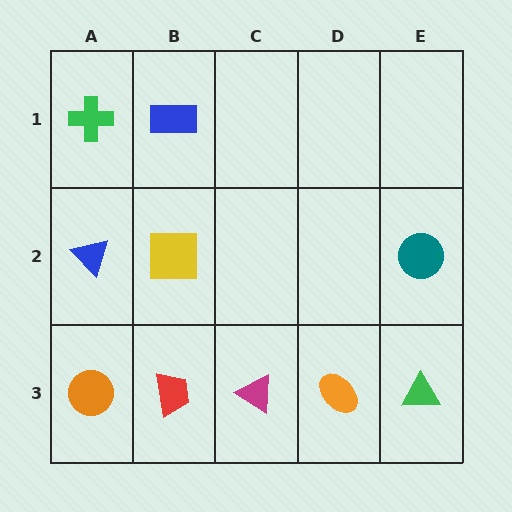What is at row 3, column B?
A red trapezoid.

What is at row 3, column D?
An orange ellipse.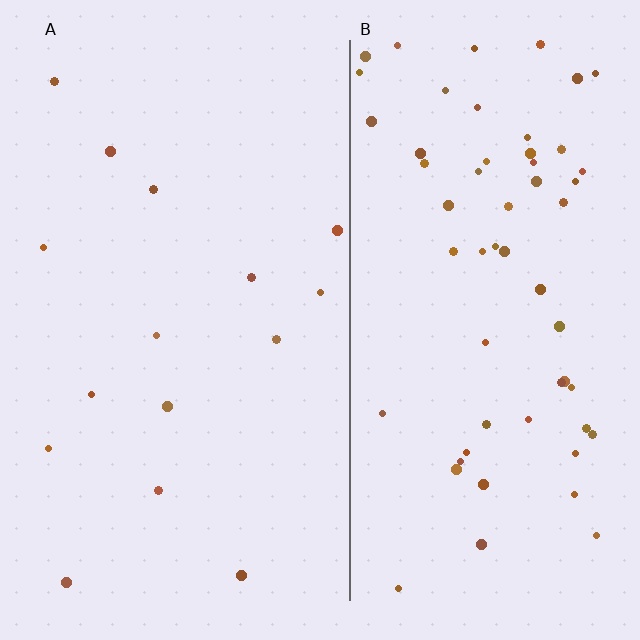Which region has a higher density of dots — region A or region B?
B (the right).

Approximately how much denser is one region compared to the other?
Approximately 4.0× — region B over region A.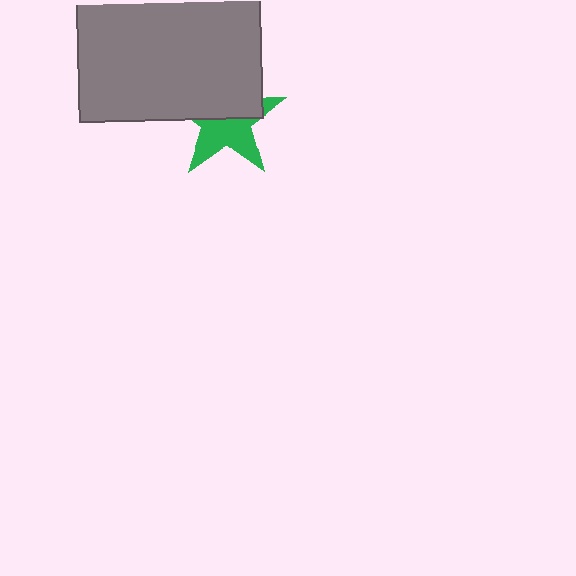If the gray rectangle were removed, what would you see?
You would see the complete green star.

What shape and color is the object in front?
The object in front is a gray rectangle.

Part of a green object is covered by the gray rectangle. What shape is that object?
It is a star.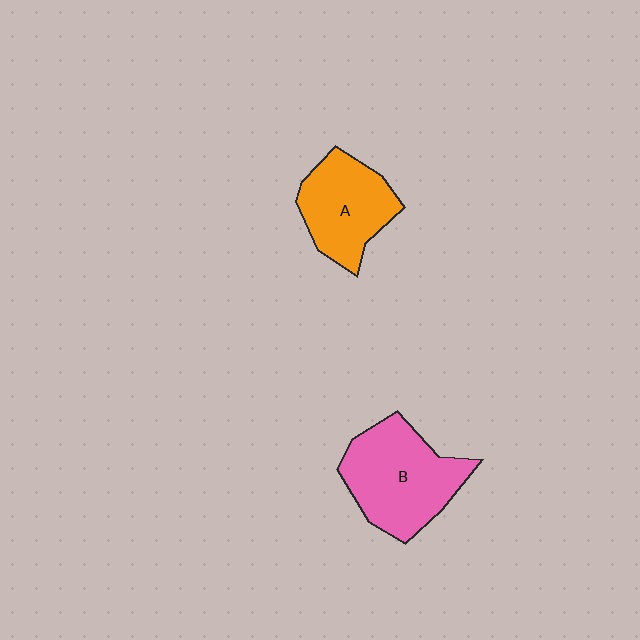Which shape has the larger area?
Shape B (pink).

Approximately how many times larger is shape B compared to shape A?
Approximately 1.3 times.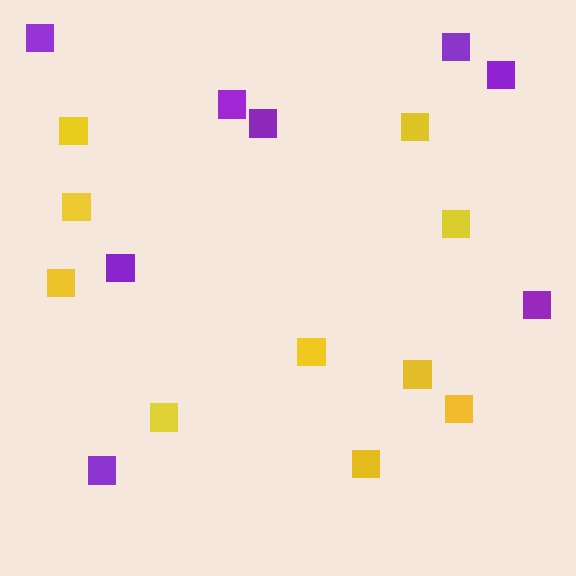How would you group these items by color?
There are 2 groups: one group of purple squares (8) and one group of yellow squares (10).